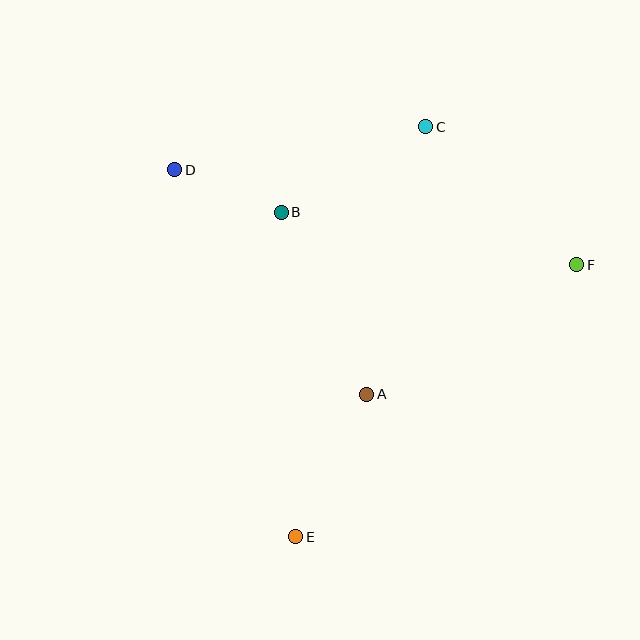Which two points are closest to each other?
Points B and D are closest to each other.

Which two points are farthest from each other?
Points C and E are farthest from each other.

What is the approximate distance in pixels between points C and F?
The distance between C and F is approximately 205 pixels.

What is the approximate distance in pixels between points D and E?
The distance between D and E is approximately 386 pixels.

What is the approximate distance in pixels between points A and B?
The distance between A and B is approximately 201 pixels.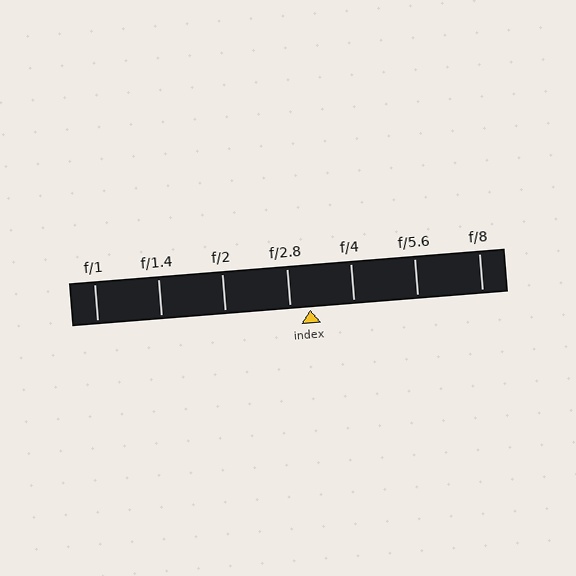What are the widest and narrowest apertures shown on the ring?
The widest aperture shown is f/1 and the narrowest is f/8.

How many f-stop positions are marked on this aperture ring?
There are 7 f-stop positions marked.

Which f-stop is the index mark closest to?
The index mark is closest to f/2.8.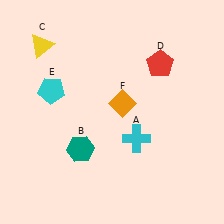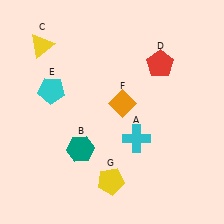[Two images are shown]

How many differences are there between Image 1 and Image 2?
There is 1 difference between the two images.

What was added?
A yellow pentagon (G) was added in Image 2.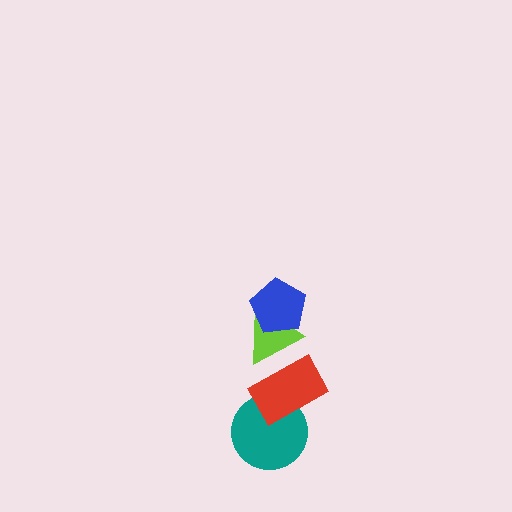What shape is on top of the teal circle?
The red rectangle is on top of the teal circle.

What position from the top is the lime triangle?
The lime triangle is 2nd from the top.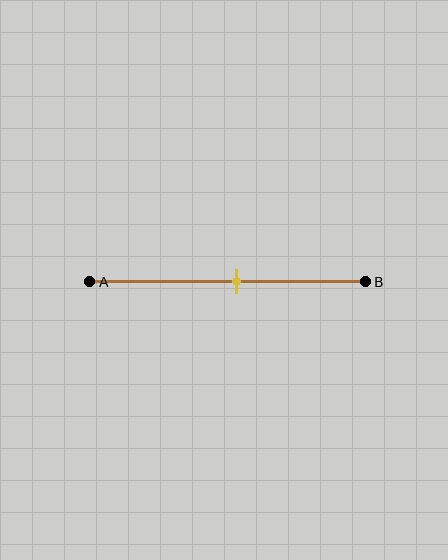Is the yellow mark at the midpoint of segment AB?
No, the mark is at about 55% from A, not at the 50% midpoint.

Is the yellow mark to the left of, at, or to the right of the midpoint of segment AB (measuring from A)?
The yellow mark is to the right of the midpoint of segment AB.